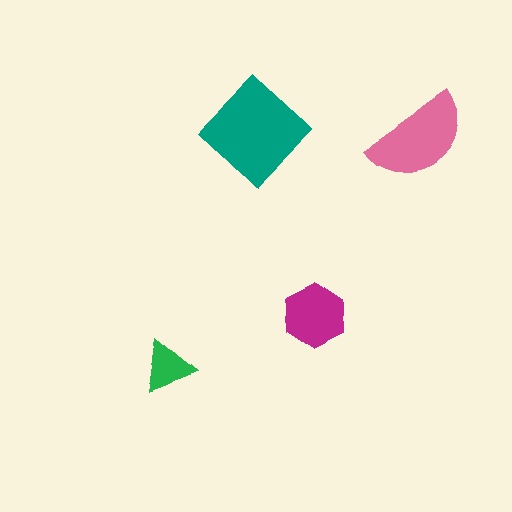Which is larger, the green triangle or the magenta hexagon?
The magenta hexagon.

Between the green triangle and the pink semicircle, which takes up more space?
The pink semicircle.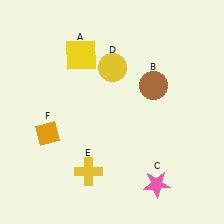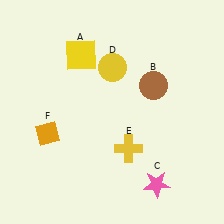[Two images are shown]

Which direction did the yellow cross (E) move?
The yellow cross (E) moved right.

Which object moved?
The yellow cross (E) moved right.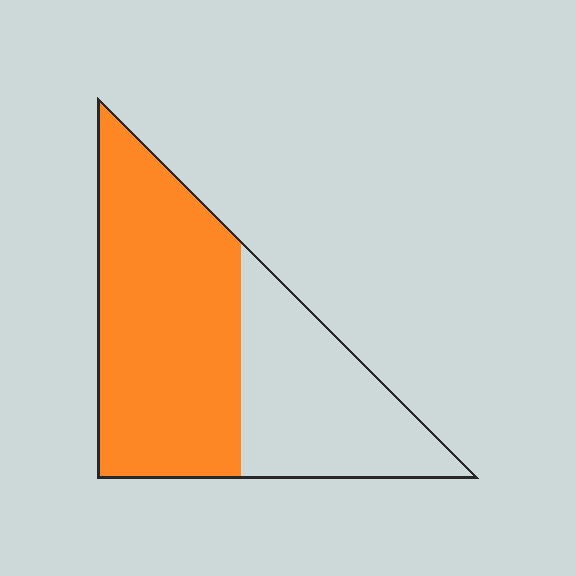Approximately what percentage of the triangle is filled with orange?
Approximately 60%.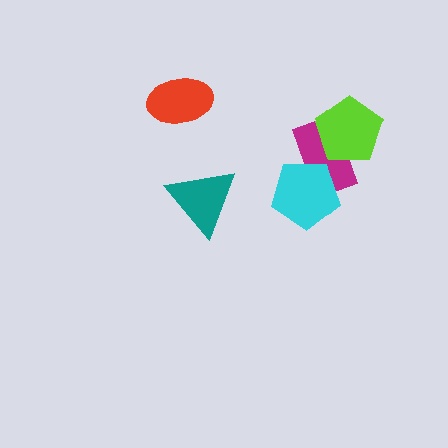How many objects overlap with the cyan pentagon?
1 object overlaps with the cyan pentagon.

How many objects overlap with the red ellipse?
0 objects overlap with the red ellipse.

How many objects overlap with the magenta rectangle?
2 objects overlap with the magenta rectangle.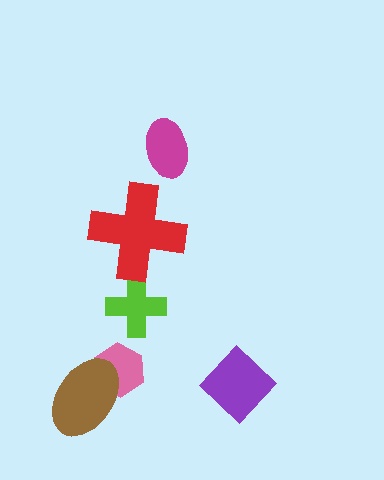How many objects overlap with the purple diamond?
0 objects overlap with the purple diamond.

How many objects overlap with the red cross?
0 objects overlap with the red cross.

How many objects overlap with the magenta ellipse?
0 objects overlap with the magenta ellipse.